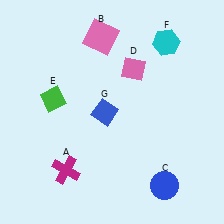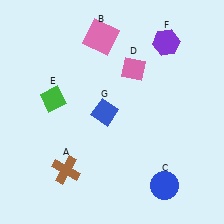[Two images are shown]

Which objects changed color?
A changed from magenta to brown. F changed from cyan to purple.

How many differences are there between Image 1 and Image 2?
There are 2 differences between the two images.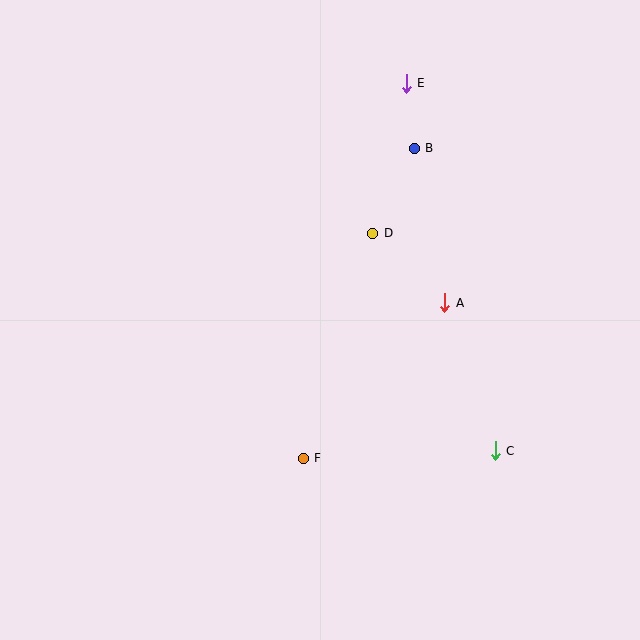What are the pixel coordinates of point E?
Point E is at (406, 83).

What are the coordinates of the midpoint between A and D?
The midpoint between A and D is at (409, 268).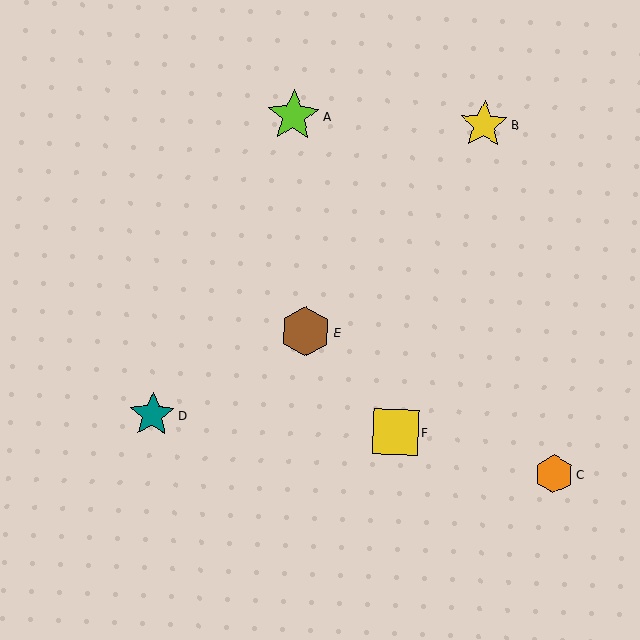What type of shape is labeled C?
Shape C is an orange hexagon.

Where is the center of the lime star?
The center of the lime star is at (293, 116).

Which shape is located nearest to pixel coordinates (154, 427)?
The teal star (labeled D) at (152, 415) is nearest to that location.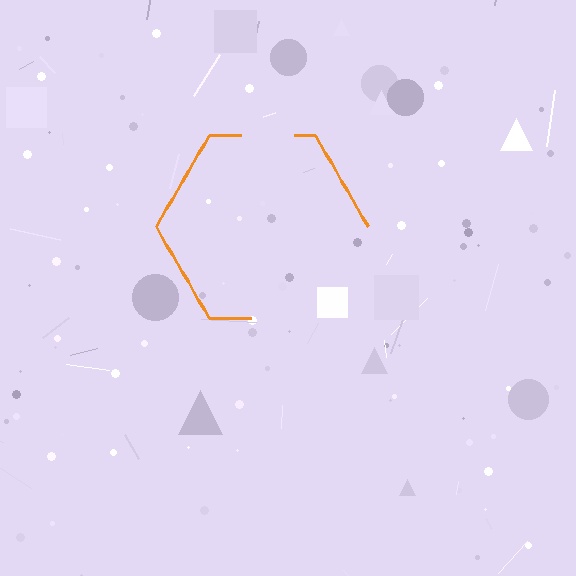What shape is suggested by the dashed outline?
The dashed outline suggests a hexagon.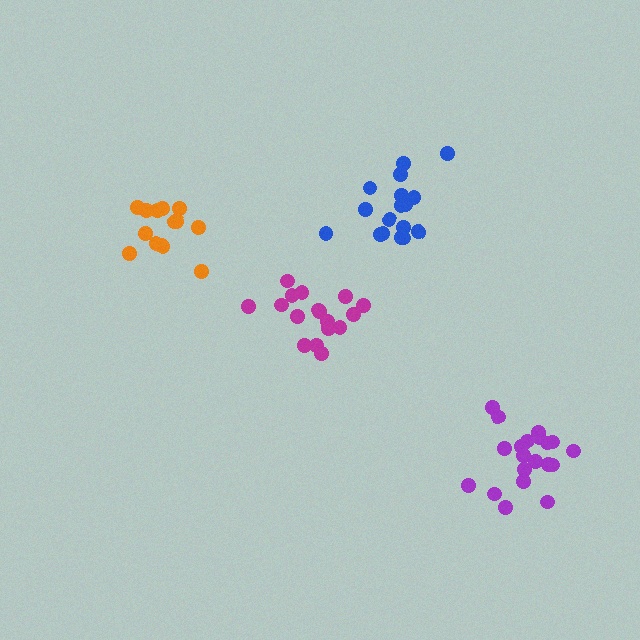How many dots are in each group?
Group 1: 17 dots, Group 2: 18 dots, Group 3: 20 dots, Group 4: 14 dots (69 total).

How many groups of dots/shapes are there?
There are 4 groups.